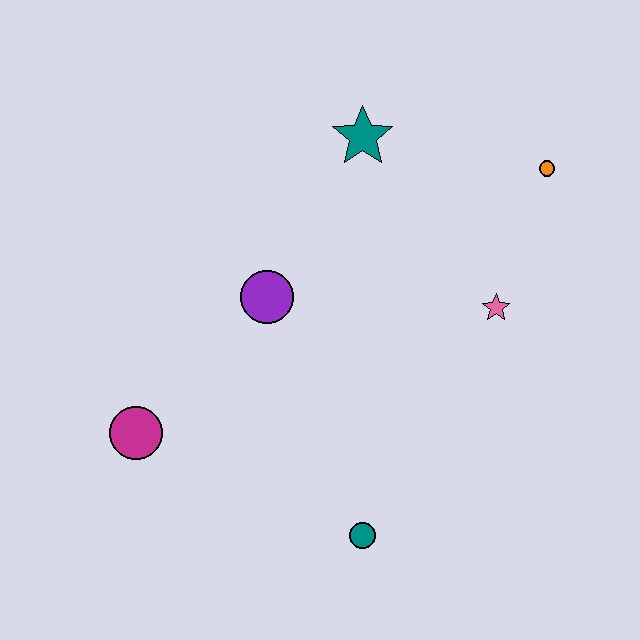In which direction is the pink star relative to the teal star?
The pink star is below the teal star.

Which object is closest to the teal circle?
The magenta circle is closest to the teal circle.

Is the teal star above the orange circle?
Yes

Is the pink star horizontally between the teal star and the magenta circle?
No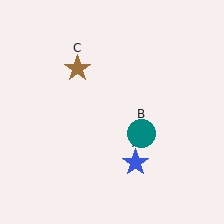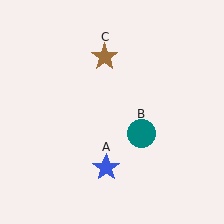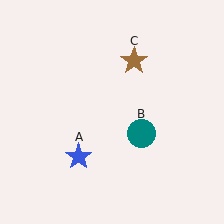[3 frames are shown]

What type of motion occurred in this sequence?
The blue star (object A), brown star (object C) rotated clockwise around the center of the scene.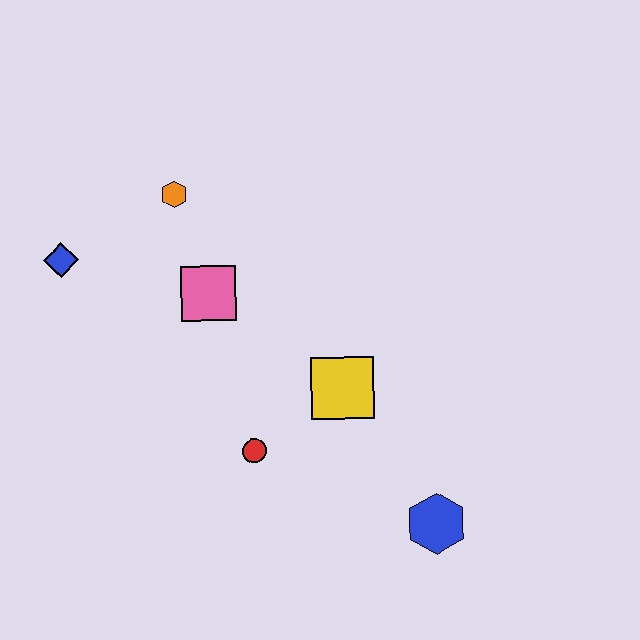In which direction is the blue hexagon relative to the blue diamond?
The blue hexagon is to the right of the blue diamond.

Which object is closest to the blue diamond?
The orange hexagon is closest to the blue diamond.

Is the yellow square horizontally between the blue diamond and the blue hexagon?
Yes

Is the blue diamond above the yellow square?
Yes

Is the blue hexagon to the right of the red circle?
Yes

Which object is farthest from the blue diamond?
The blue hexagon is farthest from the blue diamond.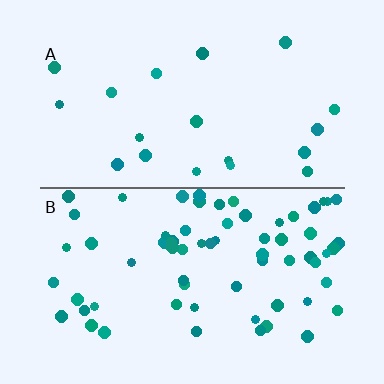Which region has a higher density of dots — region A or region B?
B (the bottom).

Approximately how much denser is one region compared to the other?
Approximately 3.4× — region B over region A.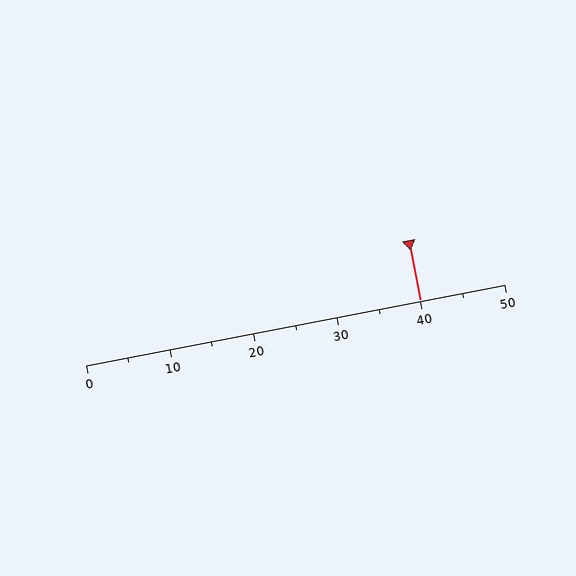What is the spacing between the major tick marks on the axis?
The major ticks are spaced 10 apart.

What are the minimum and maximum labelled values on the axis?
The axis runs from 0 to 50.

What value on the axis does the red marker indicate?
The marker indicates approximately 40.